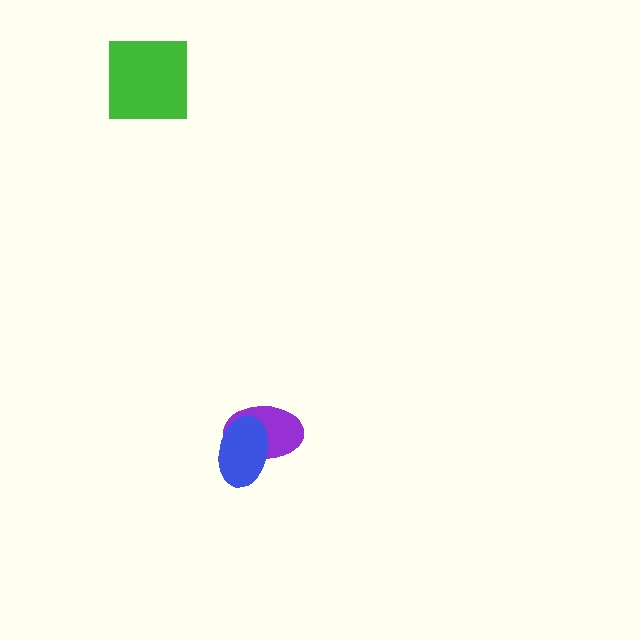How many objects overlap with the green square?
0 objects overlap with the green square.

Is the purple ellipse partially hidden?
Yes, it is partially covered by another shape.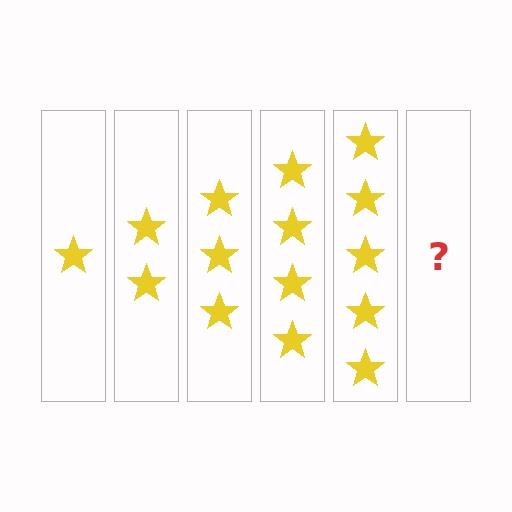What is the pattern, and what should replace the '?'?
The pattern is that each step adds one more star. The '?' should be 6 stars.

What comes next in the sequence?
The next element should be 6 stars.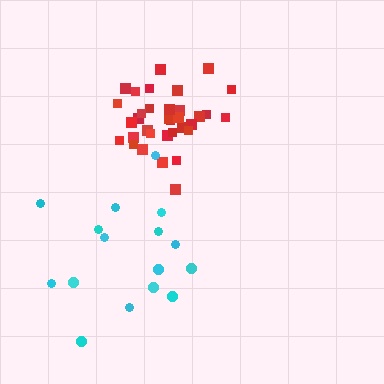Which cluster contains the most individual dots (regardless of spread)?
Red (35).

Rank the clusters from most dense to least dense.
red, cyan.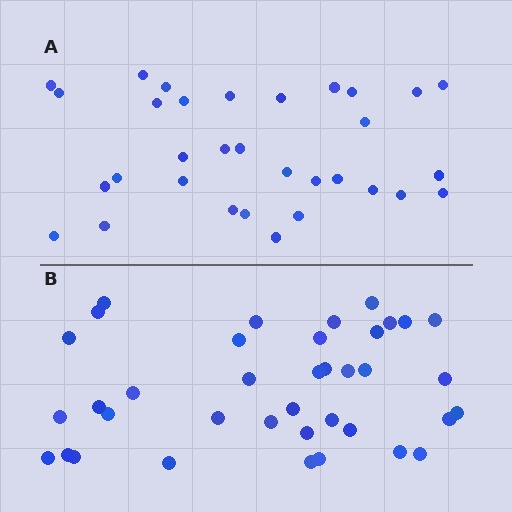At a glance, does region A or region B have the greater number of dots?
Region B (the bottom region) has more dots.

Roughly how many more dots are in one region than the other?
Region B has about 6 more dots than region A.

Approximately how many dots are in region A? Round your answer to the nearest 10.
About 30 dots. (The exact count is 32, which rounds to 30.)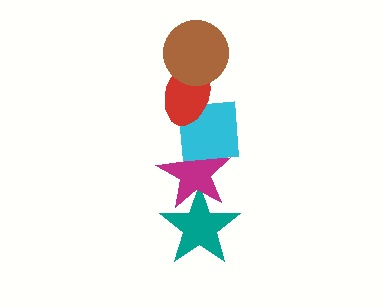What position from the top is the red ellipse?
The red ellipse is 2nd from the top.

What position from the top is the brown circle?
The brown circle is 1st from the top.